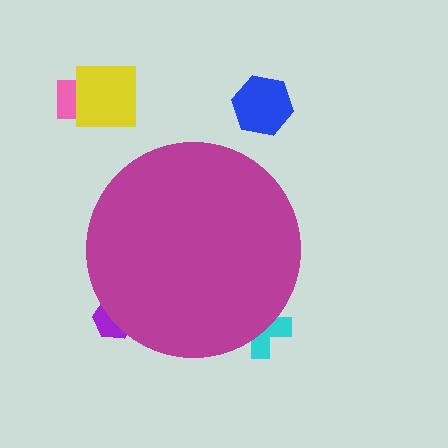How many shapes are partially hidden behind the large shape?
2 shapes are partially hidden.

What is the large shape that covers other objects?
A magenta circle.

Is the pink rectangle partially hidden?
No, the pink rectangle is fully visible.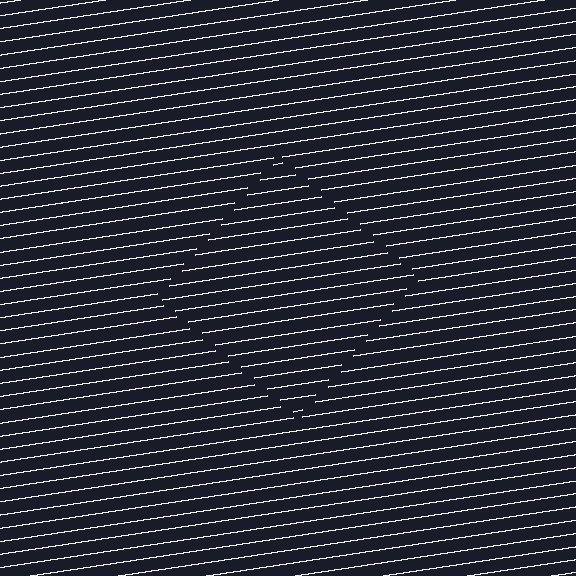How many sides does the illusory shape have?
4 sides — the line-ends trace a square.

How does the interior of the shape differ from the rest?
The interior of the shape contains the same grating, shifted by half a period — the contour is defined by the phase discontinuity where line-ends from the inner and outer gratings abut.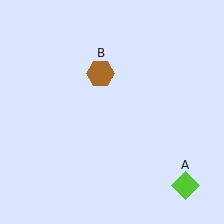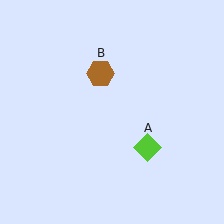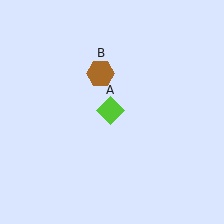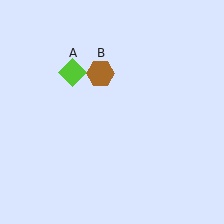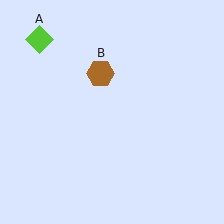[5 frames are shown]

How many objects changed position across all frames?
1 object changed position: lime diamond (object A).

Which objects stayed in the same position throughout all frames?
Brown hexagon (object B) remained stationary.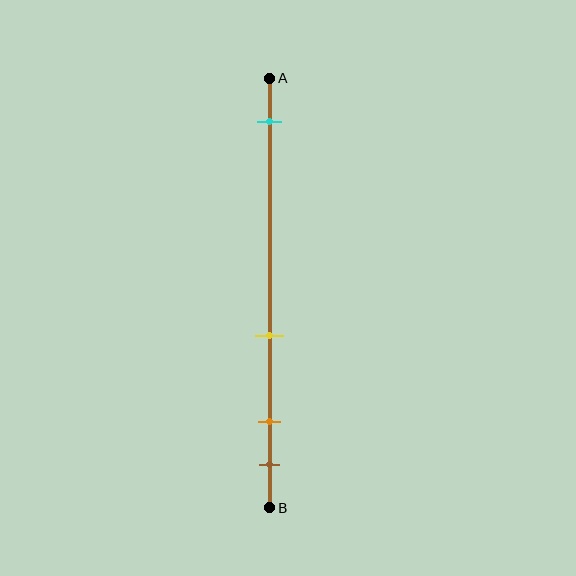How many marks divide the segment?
There are 4 marks dividing the segment.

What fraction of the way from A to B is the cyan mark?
The cyan mark is approximately 10% (0.1) of the way from A to B.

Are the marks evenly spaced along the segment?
No, the marks are not evenly spaced.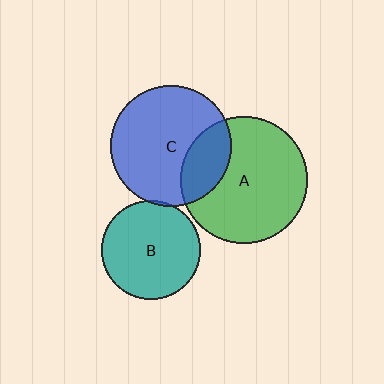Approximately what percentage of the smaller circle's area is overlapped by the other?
Approximately 25%.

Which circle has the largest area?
Circle A (green).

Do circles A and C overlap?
Yes.